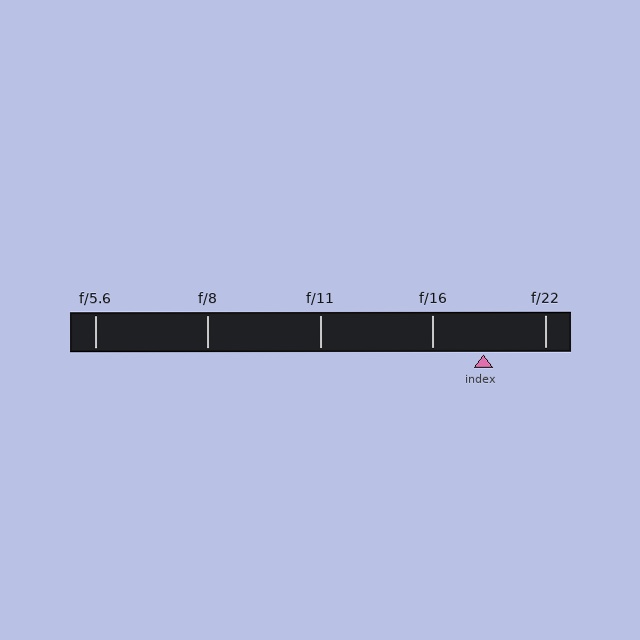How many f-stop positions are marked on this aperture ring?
There are 5 f-stop positions marked.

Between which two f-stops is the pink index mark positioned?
The index mark is between f/16 and f/22.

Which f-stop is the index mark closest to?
The index mark is closest to f/16.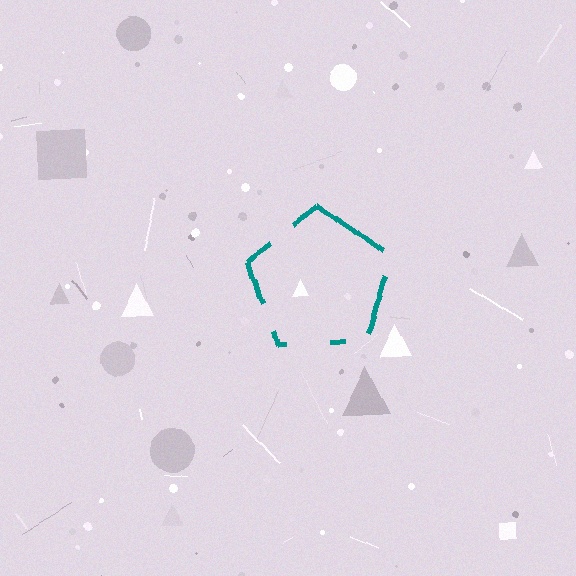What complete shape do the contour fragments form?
The contour fragments form a pentagon.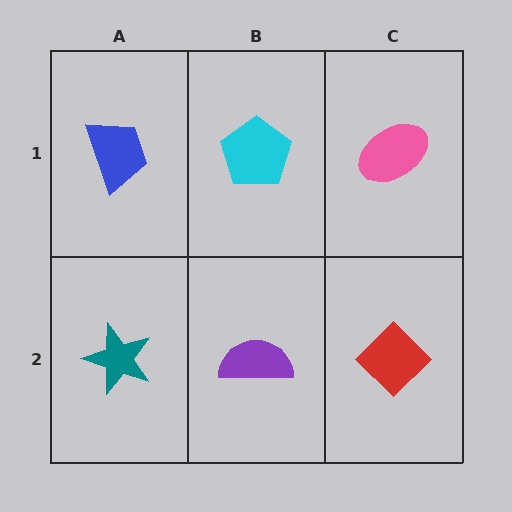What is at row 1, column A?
A blue trapezoid.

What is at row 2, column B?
A purple semicircle.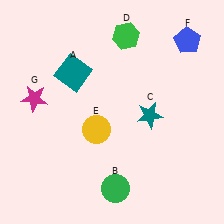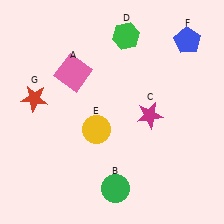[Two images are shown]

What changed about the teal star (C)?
In Image 1, C is teal. In Image 2, it changed to magenta.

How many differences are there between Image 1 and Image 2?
There are 3 differences between the two images.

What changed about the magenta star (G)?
In Image 1, G is magenta. In Image 2, it changed to red.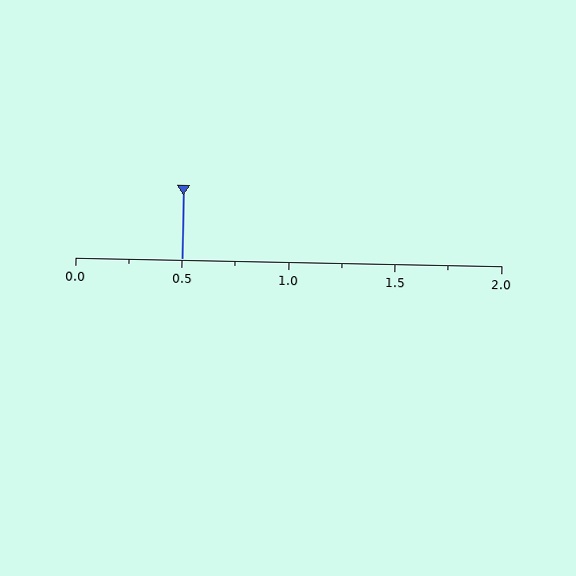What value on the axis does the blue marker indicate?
The marker indicates approximately 0.5.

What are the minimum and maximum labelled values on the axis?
The axis runs from 0.0 to 2.0.